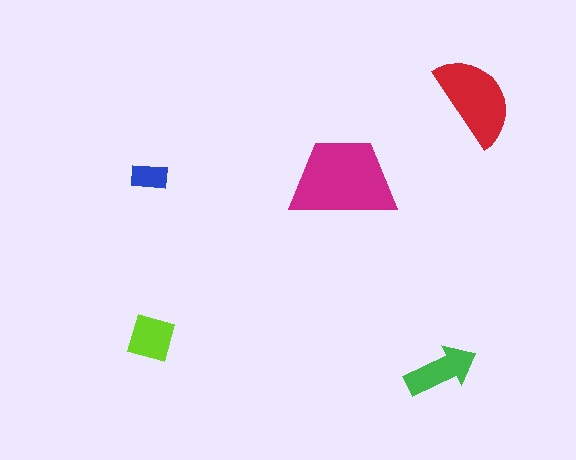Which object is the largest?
The magenta trapezoid.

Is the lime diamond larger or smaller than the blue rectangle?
Larger.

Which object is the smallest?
The blue rectangle.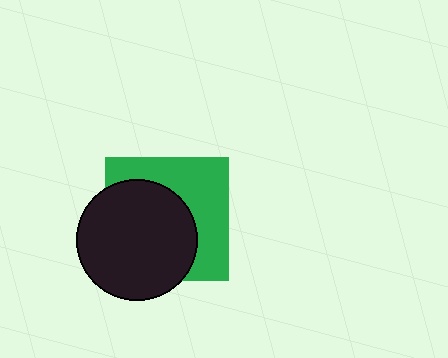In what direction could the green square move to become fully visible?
The green square could move toward the upper-right. That would shift it out from behind the black circle entirely.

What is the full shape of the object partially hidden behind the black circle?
The partially hidden object is a green square.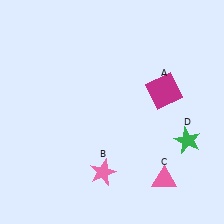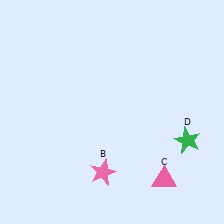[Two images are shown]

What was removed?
The magenta square (A) was removed in Image 2.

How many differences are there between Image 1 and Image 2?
There is 1 difference between the two images.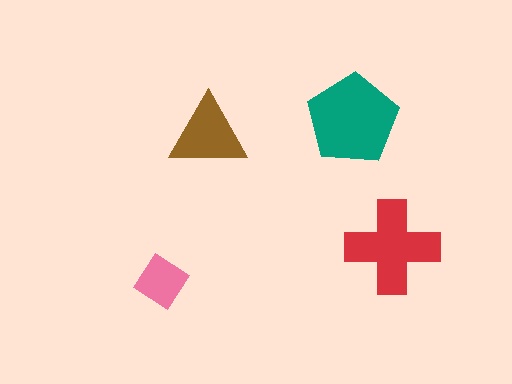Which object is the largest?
The teal pentagon.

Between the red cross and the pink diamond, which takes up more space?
The red cross.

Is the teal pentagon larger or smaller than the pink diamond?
Larger.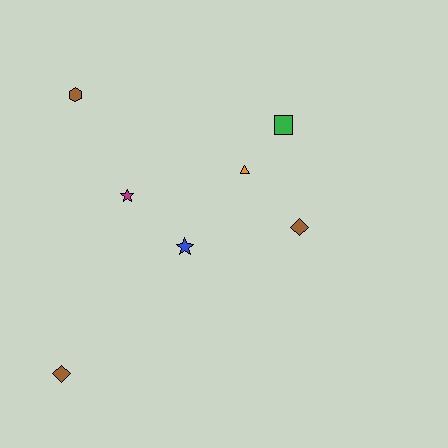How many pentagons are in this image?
There are no pentagons.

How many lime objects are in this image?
There are no lime objects.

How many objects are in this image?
There are 7 objects.